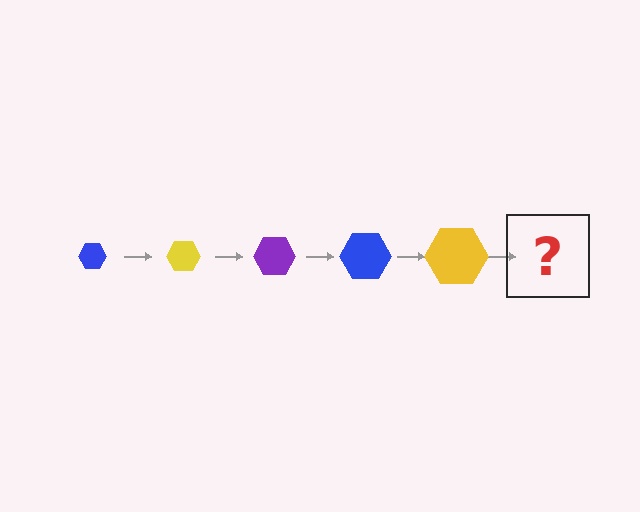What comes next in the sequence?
The next element should be a purple hexagon, larger than the previous one.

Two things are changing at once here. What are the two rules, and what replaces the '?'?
The two rules are that the hexagon grows larger each step and the color cycles through blue, yellow, and purple. The '?' should be a purple hexagon, larger than the previous one.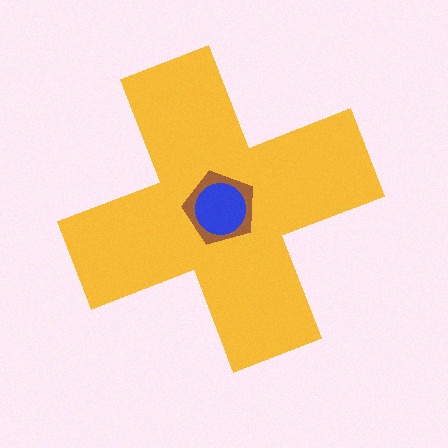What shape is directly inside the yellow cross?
The brown pentagon.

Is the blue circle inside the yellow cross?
Yes.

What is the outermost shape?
The yellow cross.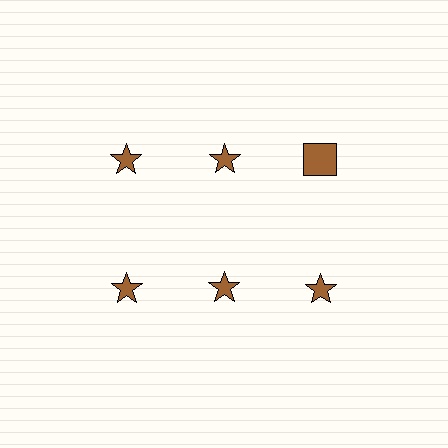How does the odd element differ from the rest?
It has a different shape: square instead of star.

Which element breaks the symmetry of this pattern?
The brown square in the top row, center column breaks the symmetry. All other shapes are brown stars.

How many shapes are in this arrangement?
There are 6 shapes arranged in a grid pattern.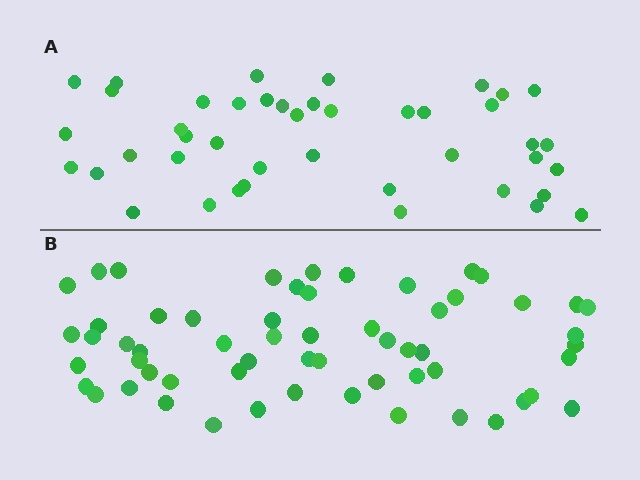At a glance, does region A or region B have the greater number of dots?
Region B (the bottom region) has more dots.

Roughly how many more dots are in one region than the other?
Region B has approximately 15 more dots than region A.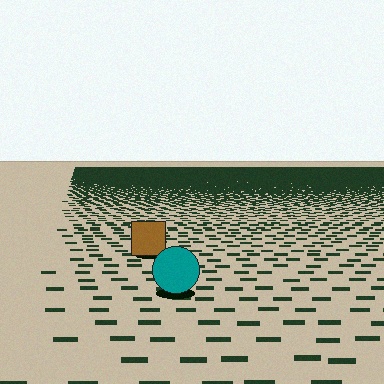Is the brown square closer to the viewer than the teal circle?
No. The teal circle is closer — you can tell from the texture gradient: the ground texture is coarser near it.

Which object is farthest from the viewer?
The brown square is farthest from the viewer. It appears smaller and the ground texture around it is denser.